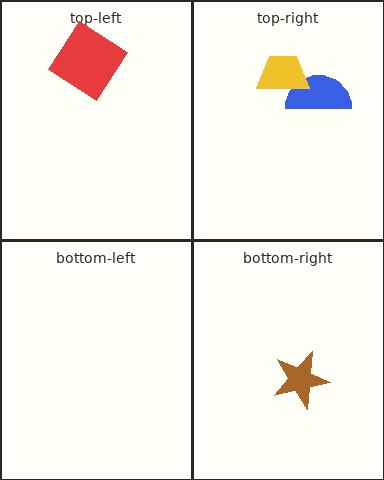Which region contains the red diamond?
The top-left region.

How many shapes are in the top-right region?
2.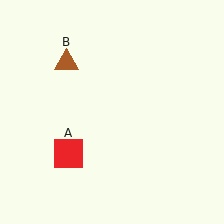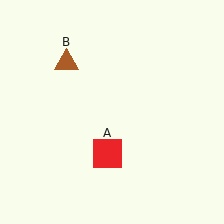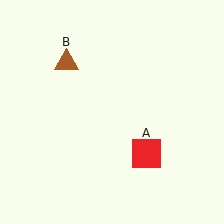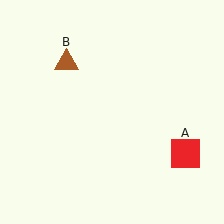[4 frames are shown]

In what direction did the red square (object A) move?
The red square (object A) moved right.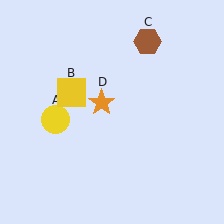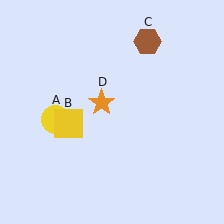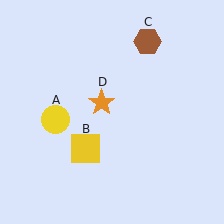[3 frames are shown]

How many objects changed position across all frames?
1 object changed position: yellow square (object B).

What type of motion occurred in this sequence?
The yellow square (object B) rotated counterclockwise around the center of the scene.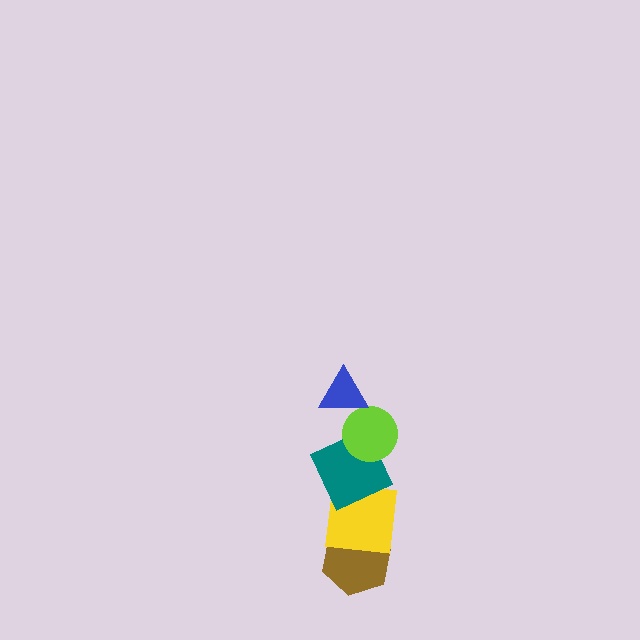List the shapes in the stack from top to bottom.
From top to bottom: the blue triangle, the lime circle, the teal square, the yellow square, the brown hexagon.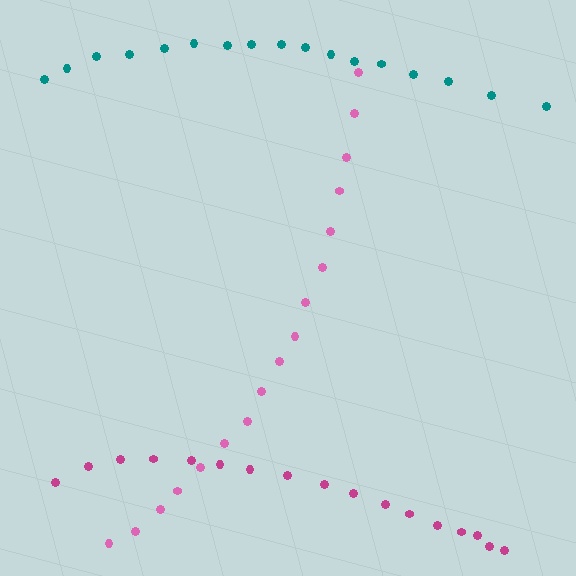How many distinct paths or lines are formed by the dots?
There are 3 distinct paths.